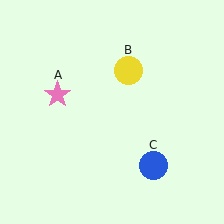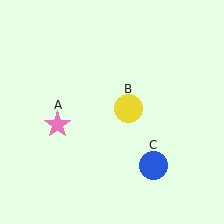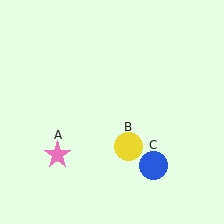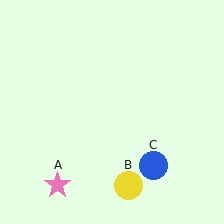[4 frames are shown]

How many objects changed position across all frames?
2 objects changed position: pink star (object A), yellow circle (object B).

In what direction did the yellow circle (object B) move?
The yellow circle (object B) moved down.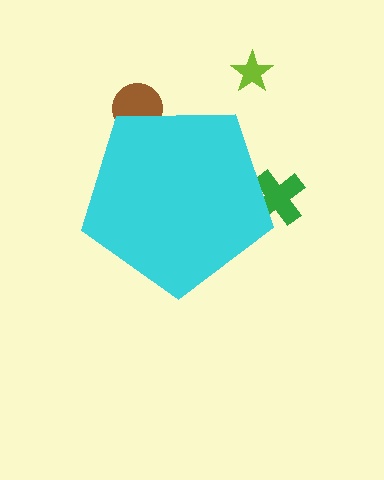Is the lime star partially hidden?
No, the lime star is fully visible.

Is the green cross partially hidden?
Yes, the green cross is partially hidden behind the cyan pentagon.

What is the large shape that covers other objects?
A cyan pentagon.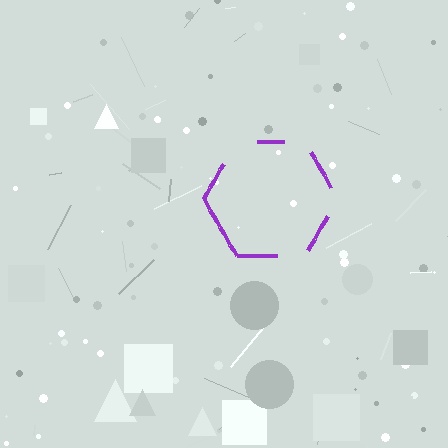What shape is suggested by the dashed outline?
The dashed outline suggests a hexagon.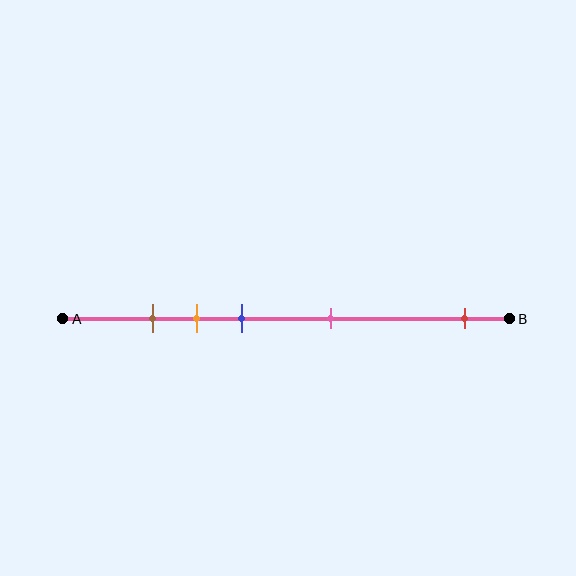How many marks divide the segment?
There are 5 marks dividing the segment.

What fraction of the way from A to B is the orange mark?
The orange mark is approximately 30% (0.3) of the way from A to B.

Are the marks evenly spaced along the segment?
No, the marks are not evenly spaced.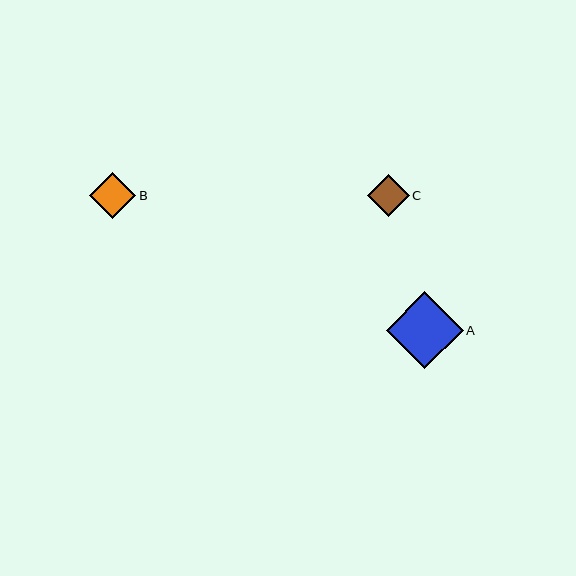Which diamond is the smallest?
Diamond C is the smallest with a size of approximately 42 pixels.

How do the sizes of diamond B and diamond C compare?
Diamond B and diamond C are approximately the same size.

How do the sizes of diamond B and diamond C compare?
Diamond B and diamond C are approximately the same size.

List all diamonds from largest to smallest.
From largest to smallest: A, B, C.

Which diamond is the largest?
Diamond A is the largest with a size of approximately 77 pixels.